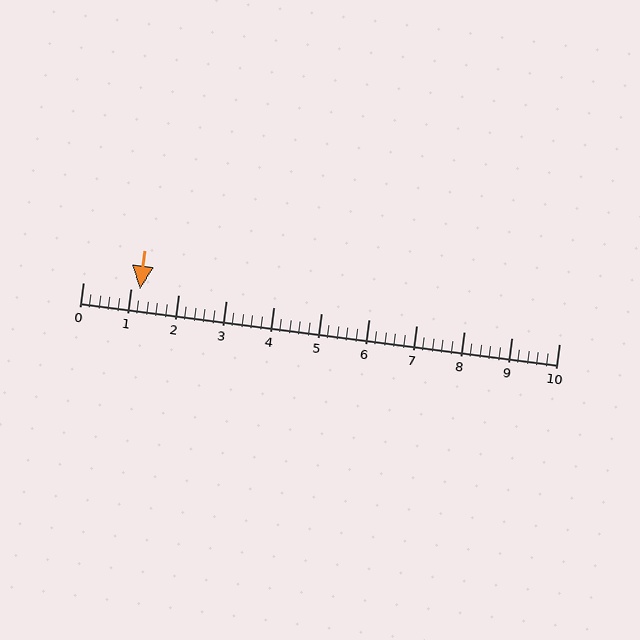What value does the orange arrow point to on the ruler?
The orange arrow points to approximately 1.2.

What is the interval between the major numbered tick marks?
The major tick marks are spaced 1 units apart.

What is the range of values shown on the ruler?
The ruler shows values from 0 to 10.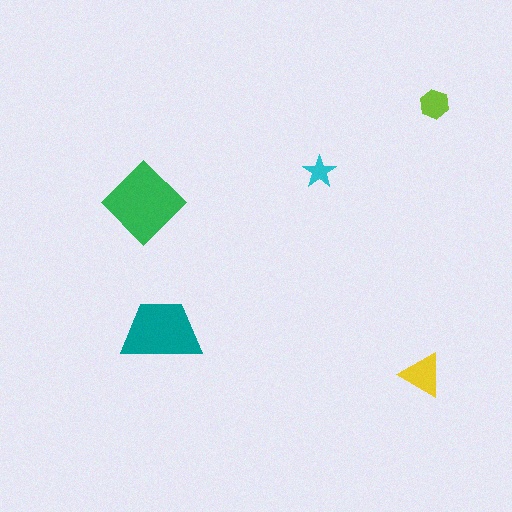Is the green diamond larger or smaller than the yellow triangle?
Larger.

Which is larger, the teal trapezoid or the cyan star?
The teal trapezoid.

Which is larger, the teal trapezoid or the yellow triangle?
The teal trapezoid.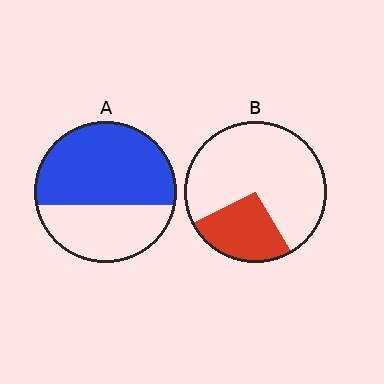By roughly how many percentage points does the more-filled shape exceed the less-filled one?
By roughly 35 percentage points (A over B).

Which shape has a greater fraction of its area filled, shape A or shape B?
Shape A.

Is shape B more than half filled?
No.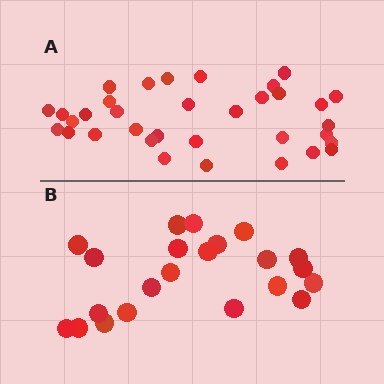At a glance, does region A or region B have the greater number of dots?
Region A (the top region) has more dots.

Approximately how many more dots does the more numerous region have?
Region A has roughly 12 or so more dots than region B.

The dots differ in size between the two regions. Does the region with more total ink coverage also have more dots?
No. Region B has more total ink coverage because its dots are larger, but region A actually contains more individual dots. Total area can be misleading — the number of items is what matters here.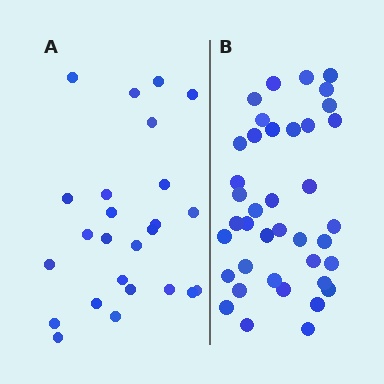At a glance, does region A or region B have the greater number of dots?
Region B (the right region) has more dots.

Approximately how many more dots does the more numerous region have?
Region B has approximately 15 more dots than region A.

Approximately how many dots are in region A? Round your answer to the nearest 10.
About 20 dots. (The exact count is 25, which rounds to 20.)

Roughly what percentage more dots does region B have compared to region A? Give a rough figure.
About 55% more.